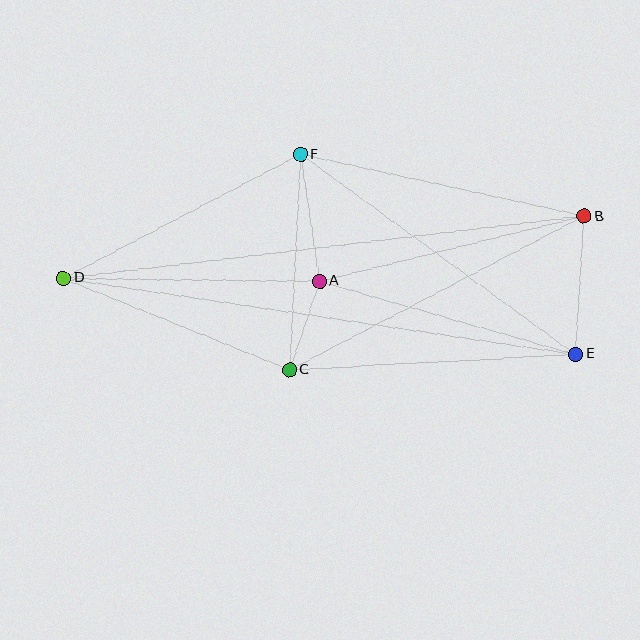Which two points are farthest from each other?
Points B and D are farthest from each other.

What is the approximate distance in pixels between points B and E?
The distance between B and E is approximately 138 pixels.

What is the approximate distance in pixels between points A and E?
The distance between A and E is approximately 267 pixels.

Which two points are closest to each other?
Points A and C are closest to each other.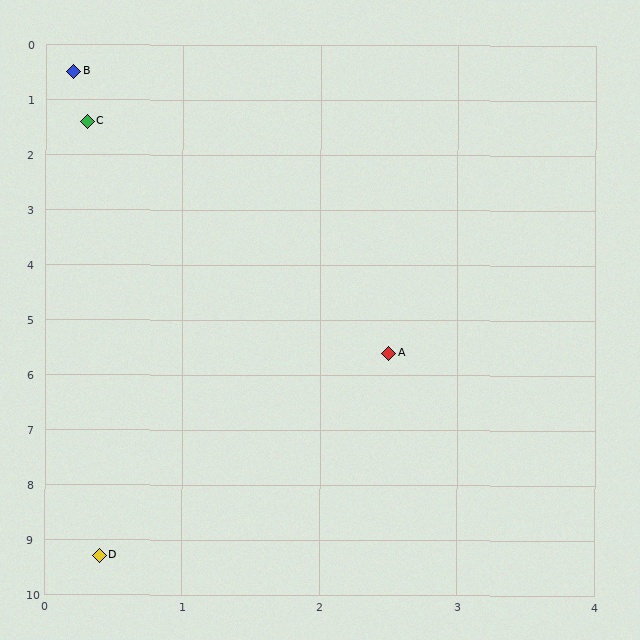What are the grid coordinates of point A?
Point A is at approximately (2.5, 5.6).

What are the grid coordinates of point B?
Point B is at approximately (0.2, 0.5).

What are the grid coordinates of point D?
Point D is at approximately (0.4, 9.3).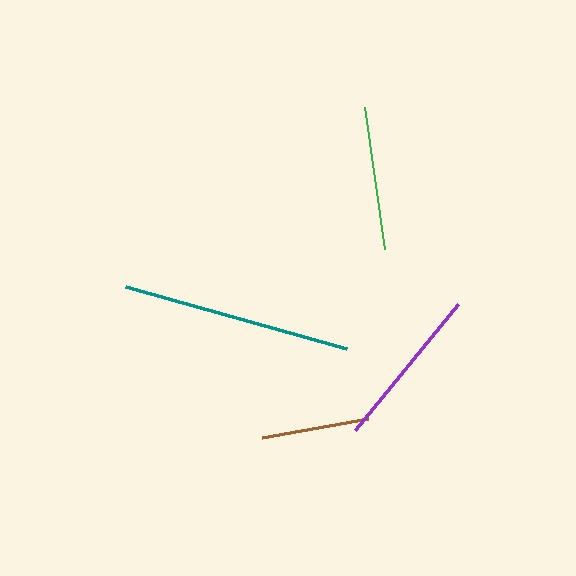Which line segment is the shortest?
The brown line is the shortest at approximately 107 pixels.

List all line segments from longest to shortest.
From longest to shortest: teal, purple, green, brown.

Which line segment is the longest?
The teal line is the longest at approximately 230 pixels.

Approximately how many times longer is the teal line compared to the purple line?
The teal line is approximately 1.4 times the length of the purple line.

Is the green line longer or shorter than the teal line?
The teal line is longer than the green line.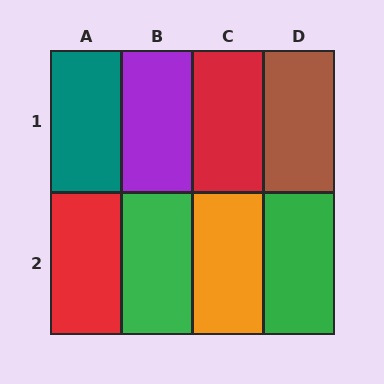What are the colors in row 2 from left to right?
Red, green, orange, green.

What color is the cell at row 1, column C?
Red.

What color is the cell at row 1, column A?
Teal.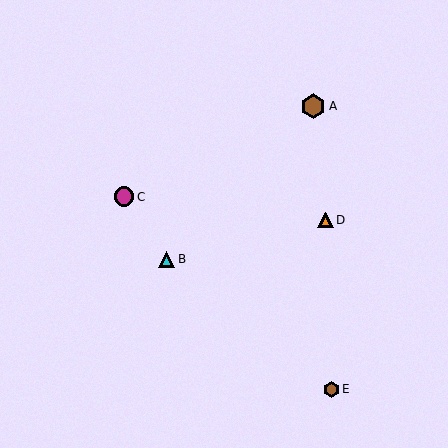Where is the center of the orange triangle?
The center of the orange triangle is at (325, 220).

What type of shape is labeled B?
Shape B is a cyan triangle.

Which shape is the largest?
The brown hexagon (labeled A) is the largest.